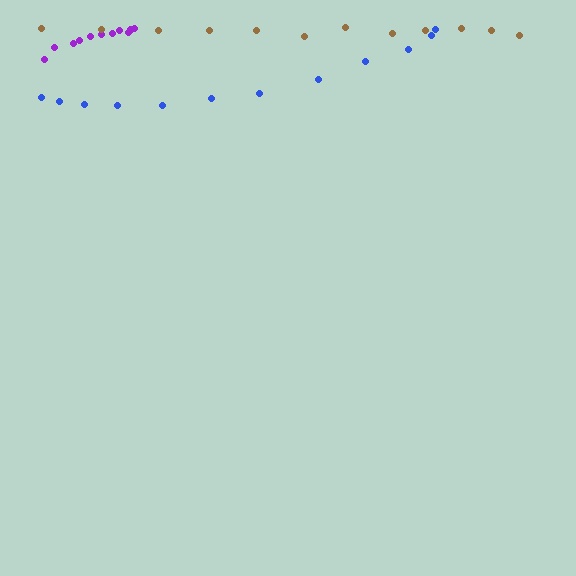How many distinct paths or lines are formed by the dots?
There are 3 distinct paths.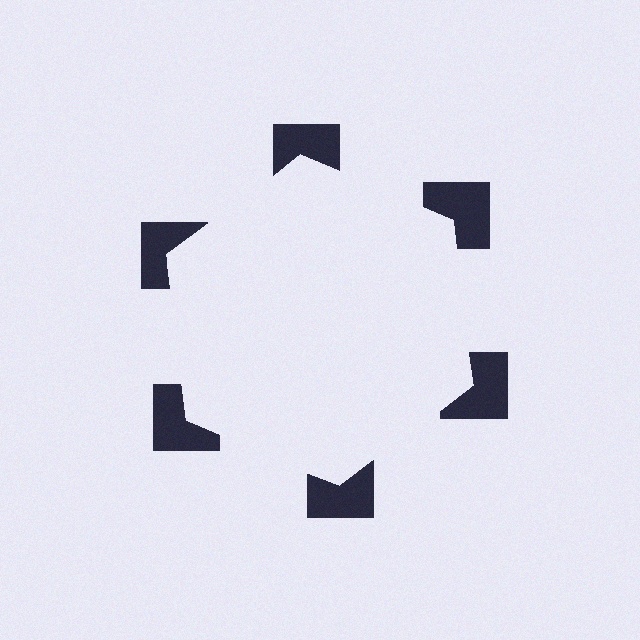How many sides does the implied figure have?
6 sides.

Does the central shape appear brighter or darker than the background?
It typically appears slightly brighter than the background, even though no actual brightness change is drawn.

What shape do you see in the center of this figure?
An illusory hexagon — its edges are inferred from the aligned wedge cuts in the notched squares, not physically drawn.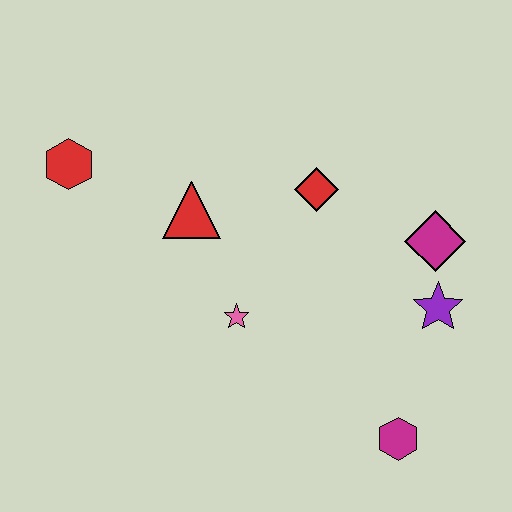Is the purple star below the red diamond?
Yes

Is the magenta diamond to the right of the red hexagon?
Yes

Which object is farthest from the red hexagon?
The magenta hexagon is farthest from the red hexagon.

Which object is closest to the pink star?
The red triangle is closest to the pink star.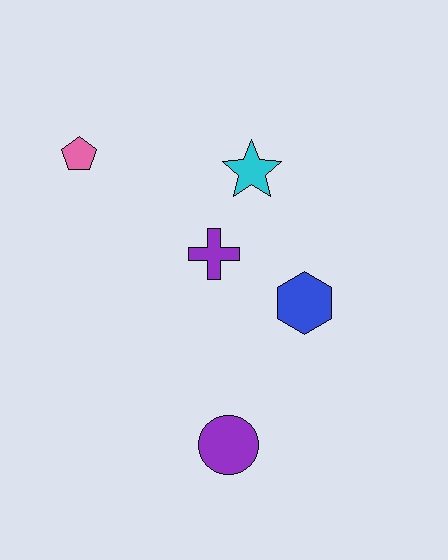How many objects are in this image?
There are 5 objects.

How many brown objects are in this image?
There are no brown objects.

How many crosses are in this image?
There is 1 cross.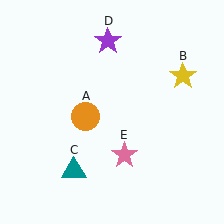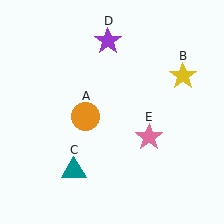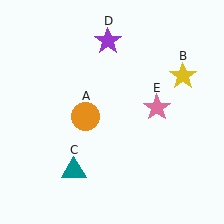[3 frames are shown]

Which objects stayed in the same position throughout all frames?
Orange circle (object A) and yellow star (object B) and teal triangle (object C) and purple star (object D) remained stationary.